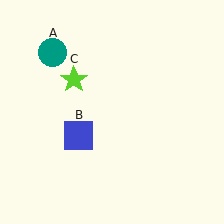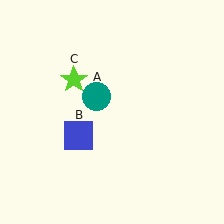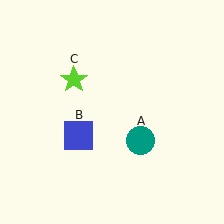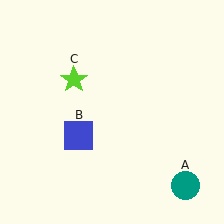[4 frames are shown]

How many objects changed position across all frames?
1 object changed position: teal circle (object A).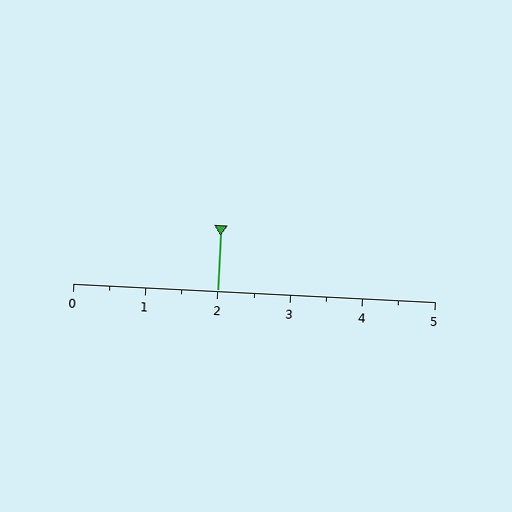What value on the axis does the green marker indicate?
The marker indicates approximately 2.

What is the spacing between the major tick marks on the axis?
The major ticks are spaced 1 apart.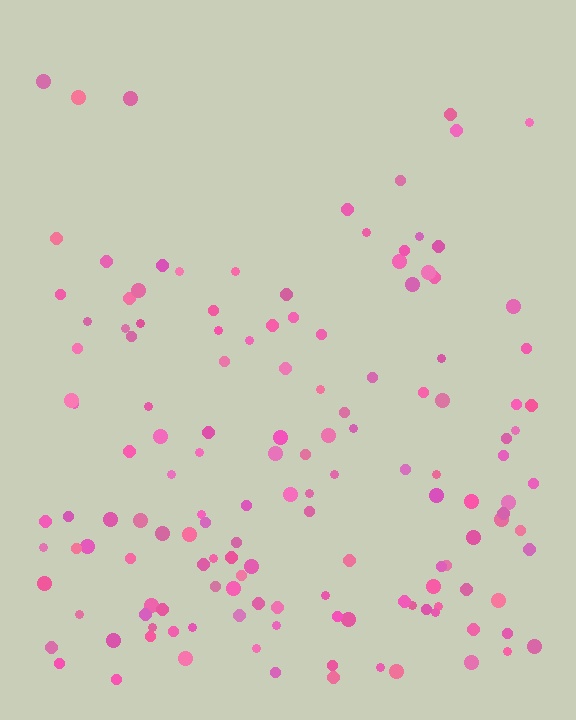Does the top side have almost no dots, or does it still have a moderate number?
Still a moderate number, just noticeably fewer than the bottom.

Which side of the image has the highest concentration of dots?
The bottom.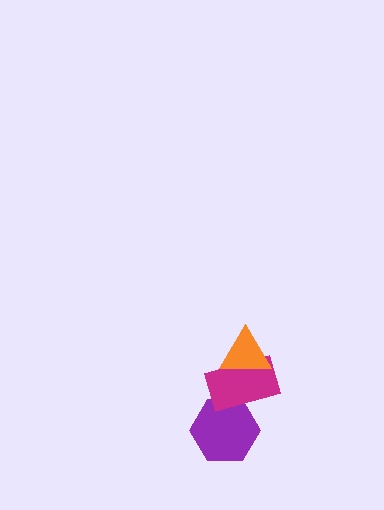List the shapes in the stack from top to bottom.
From top to bottom: the orange triangle, the magenta rectangle, the purple hexagon.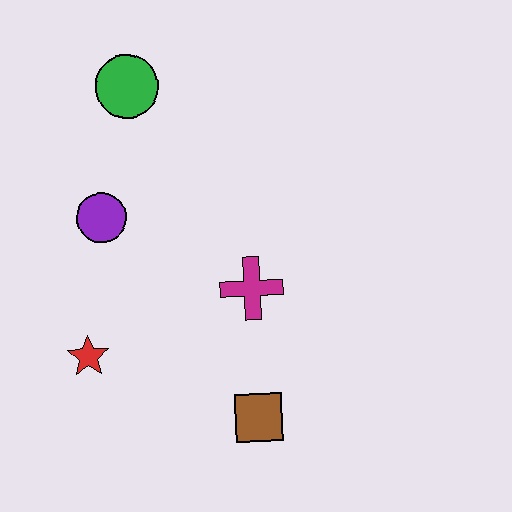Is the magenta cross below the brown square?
No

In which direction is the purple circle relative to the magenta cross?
The purple circle is to the left of the magenta cross.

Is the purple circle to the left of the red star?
No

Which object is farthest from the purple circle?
The brown square is farthest from the purple circle.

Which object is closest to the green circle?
The purple circle is closest to the green circle.